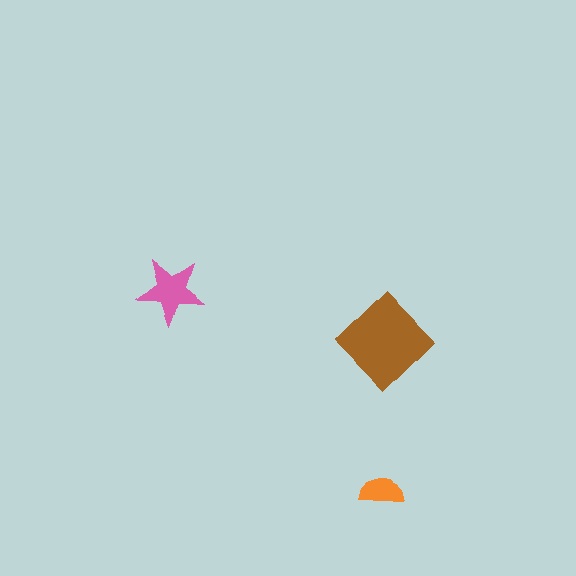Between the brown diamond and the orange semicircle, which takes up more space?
The brown diamond.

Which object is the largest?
The brown diamond.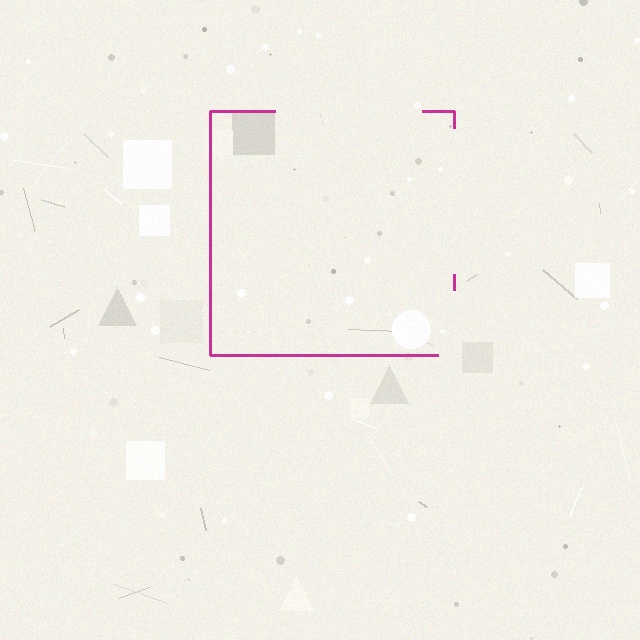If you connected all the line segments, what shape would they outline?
They would outline a square.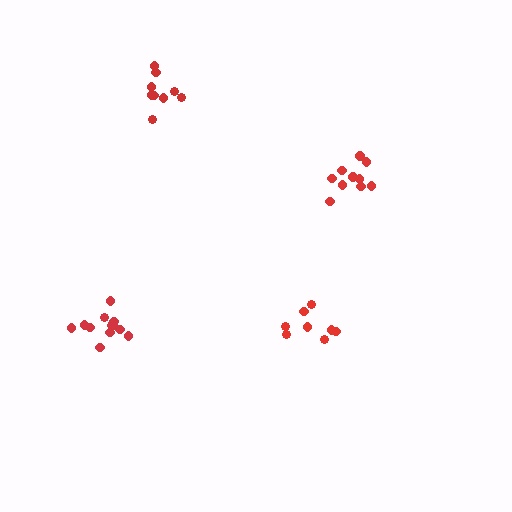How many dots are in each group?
Group 1: 9 dots, Group 2: 8 dots, Group 3: 10 dots, Group 4: 12 dots (39 total).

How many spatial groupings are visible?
There are 4 spatial groupings.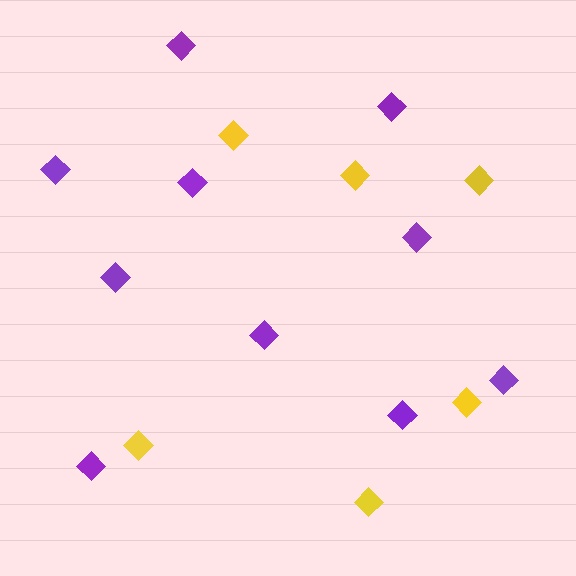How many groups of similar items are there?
There are 2 groups: one group of purple diamonds (10) and one group of yellow diamonds (6).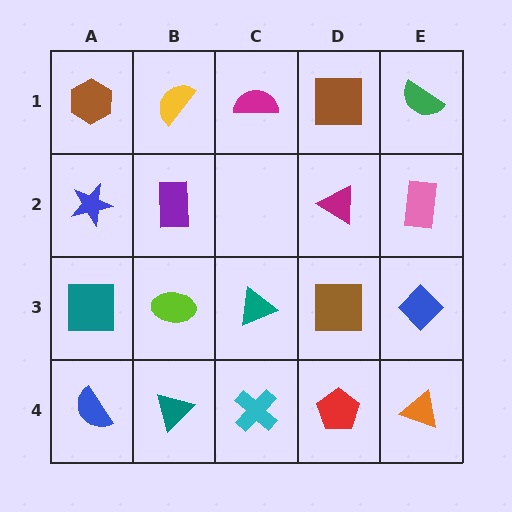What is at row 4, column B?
A teal triangle.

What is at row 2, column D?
A magenta triangle.